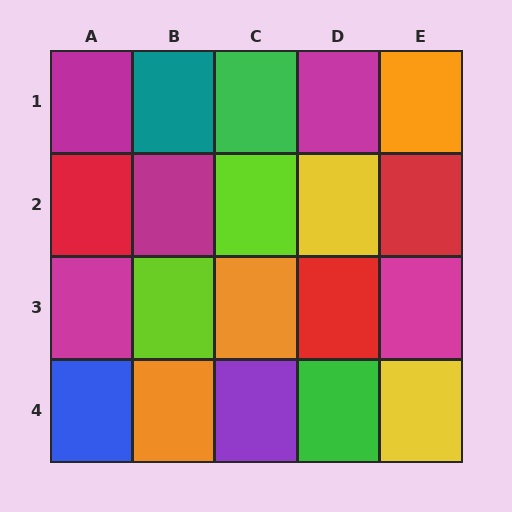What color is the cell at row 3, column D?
Red.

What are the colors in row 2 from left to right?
Red, magenta, lime, yellow, red.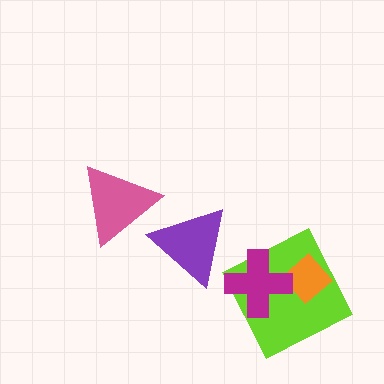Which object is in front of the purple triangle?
The pink triangle is in front of the purple triangle.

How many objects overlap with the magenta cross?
2 objects overlap with the magenta cross.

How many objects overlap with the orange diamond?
2 objects overlap with the orange diamond.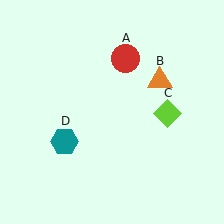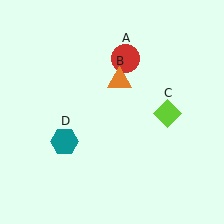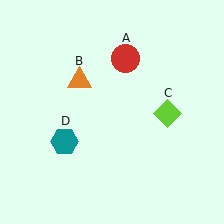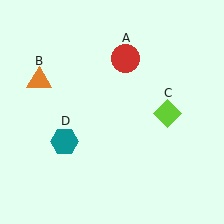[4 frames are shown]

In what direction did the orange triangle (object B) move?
The orange triangle (object B) moved left.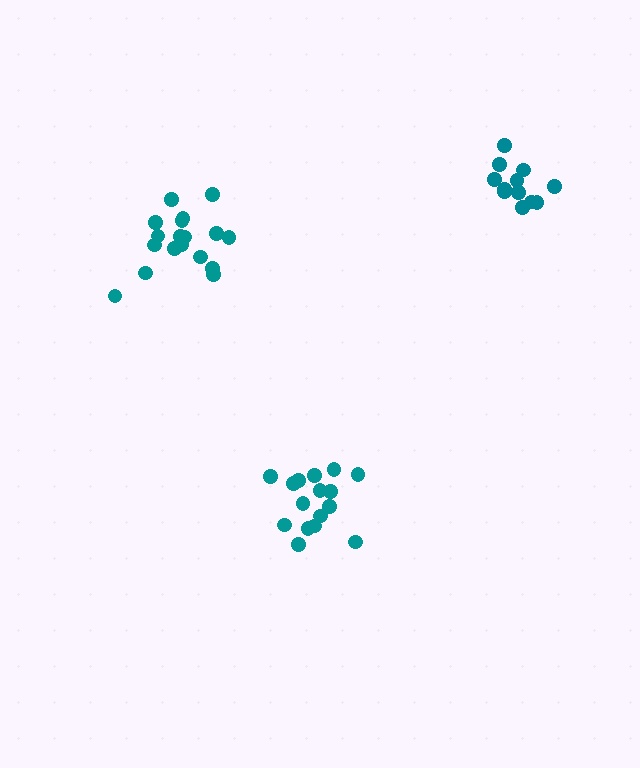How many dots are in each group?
Group 1: 16 dots, Group 2: 18 dots, Group 3: 12 dots (46 total).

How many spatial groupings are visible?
There are 3 spatial groupings.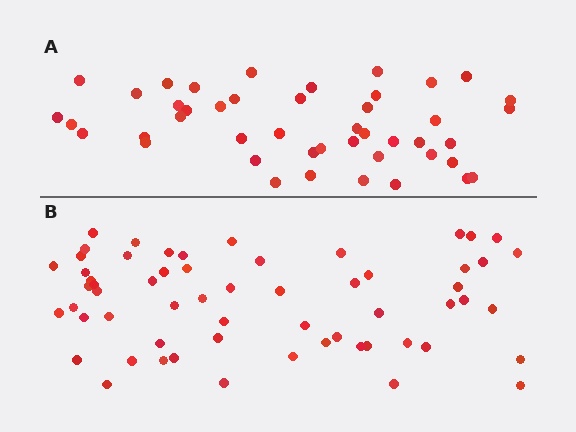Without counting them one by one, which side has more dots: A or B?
Region B (the bottom region) has more dots.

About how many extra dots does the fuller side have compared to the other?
Region B has approximately 15 more dots than region A.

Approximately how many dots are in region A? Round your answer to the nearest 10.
About 40 dots. (The exact count is 45, which rounds to 40.)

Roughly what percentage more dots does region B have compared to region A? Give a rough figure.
About 35% more.